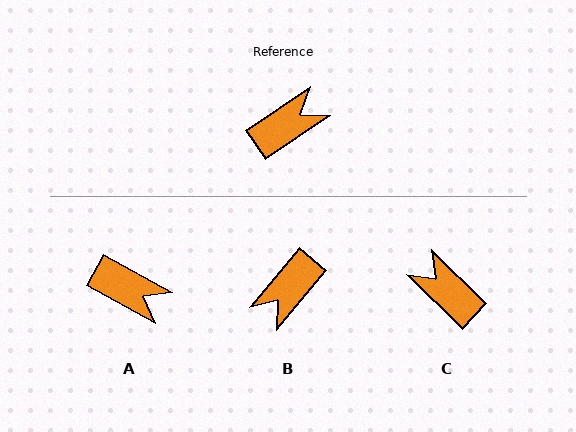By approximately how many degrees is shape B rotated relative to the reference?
Approximately 165 degrees clockwise.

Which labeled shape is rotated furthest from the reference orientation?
B, about 165 degrees away.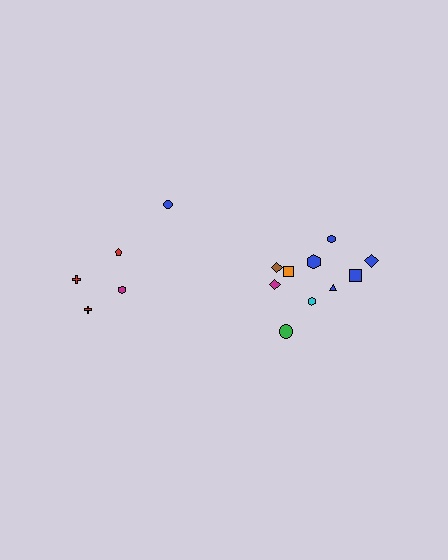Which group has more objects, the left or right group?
The right group.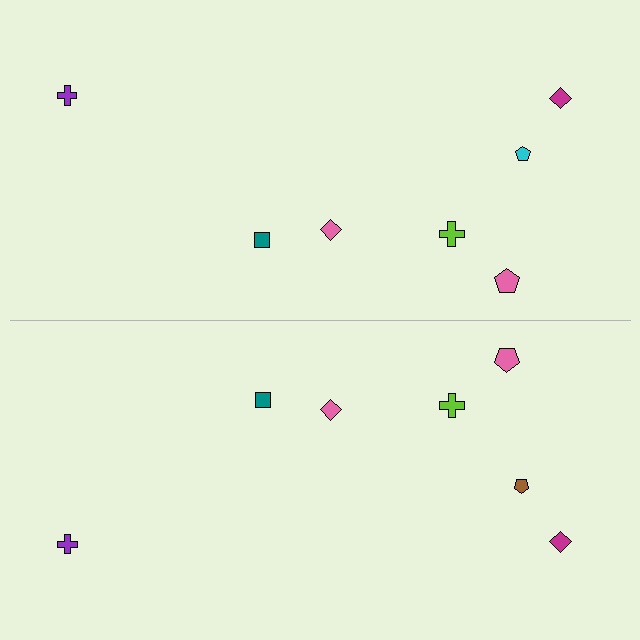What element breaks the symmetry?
The brown pentagon on the bottom side breaks the symmetry — its mirror counterpart is cyan.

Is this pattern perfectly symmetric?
No, the pattern is not perfectly symmetric. The brown pentagon on the bottom side breaks the symmetry — its mirror counterpart is cyan.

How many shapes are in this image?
There are 14 shapes in this image.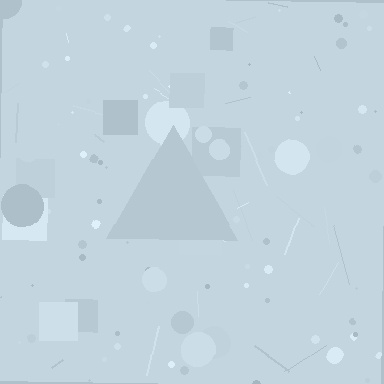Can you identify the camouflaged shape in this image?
The camouflaged shape is a triangle.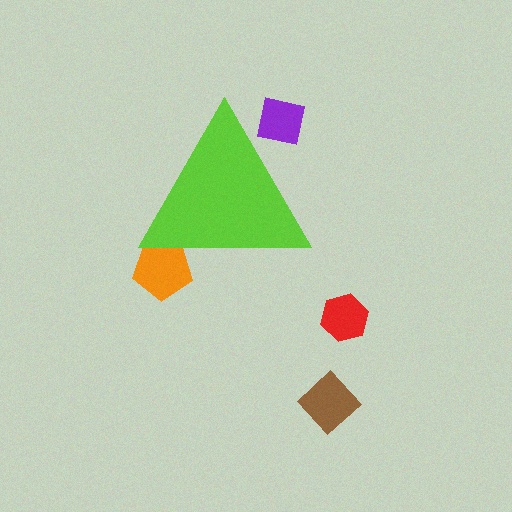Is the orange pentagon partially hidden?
Yes, the orange pentagon is partially hidden behind the lime triangle.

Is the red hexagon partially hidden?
No, the red hexagon is fully visible.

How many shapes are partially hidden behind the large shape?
2 shapes are partially hidden.